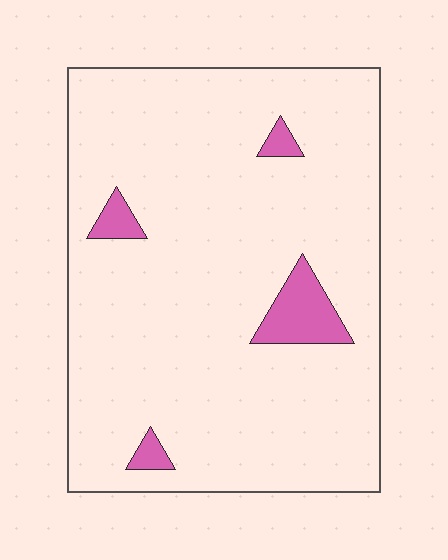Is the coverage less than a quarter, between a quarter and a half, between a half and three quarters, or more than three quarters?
Less than a quarter.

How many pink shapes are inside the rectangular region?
4.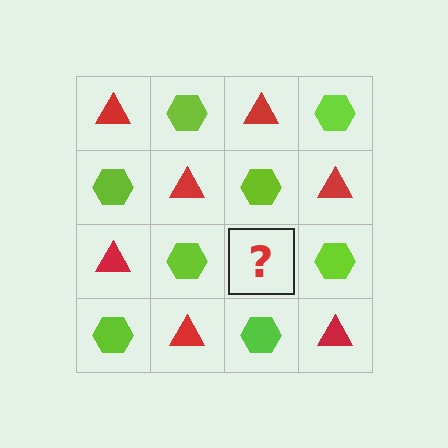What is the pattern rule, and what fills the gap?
The rule is that it alternates red triangle and lime hexagon in a checkerboard pattern. The gap should be filled with a red triangle.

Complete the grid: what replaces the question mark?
The question mark should be replaced with a red triangle.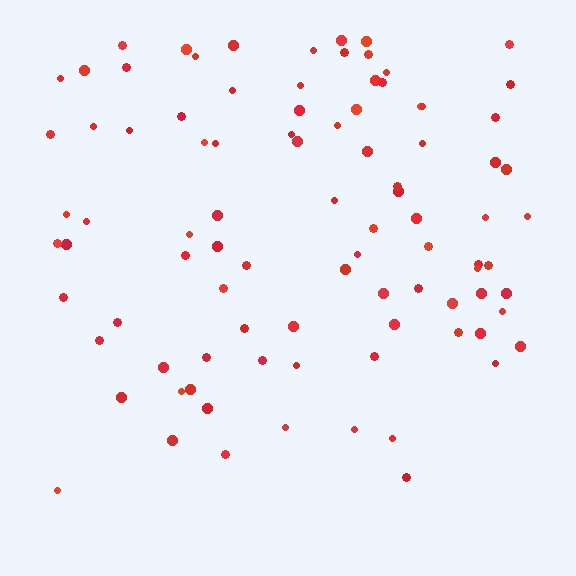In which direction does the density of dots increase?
From bottom to top, with the top side densest.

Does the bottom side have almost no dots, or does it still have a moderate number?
Still a moderate number, just noticeably fewer than the top.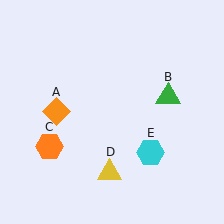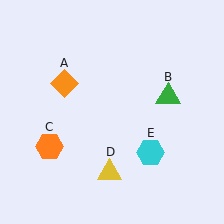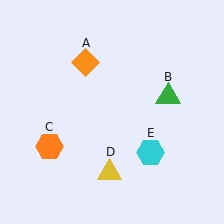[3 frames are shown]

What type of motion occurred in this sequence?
The orange diamond (object A) rotated clockwise around the center of the scene.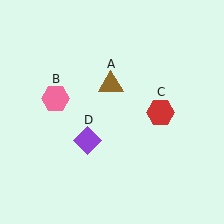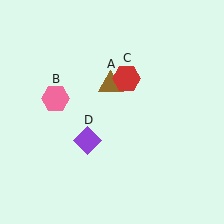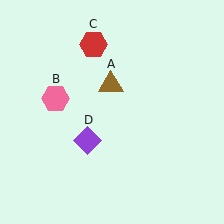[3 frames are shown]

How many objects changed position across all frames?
1 object changed position: red hexagon (object C).